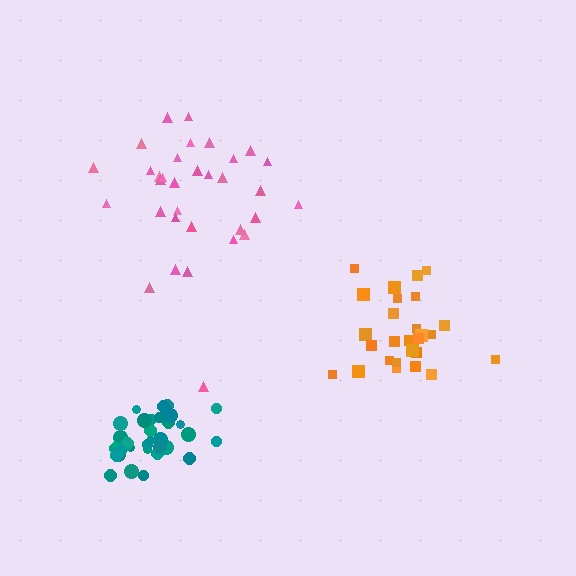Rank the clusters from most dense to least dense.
teal, orange, pink.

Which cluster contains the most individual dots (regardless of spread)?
Pink (33).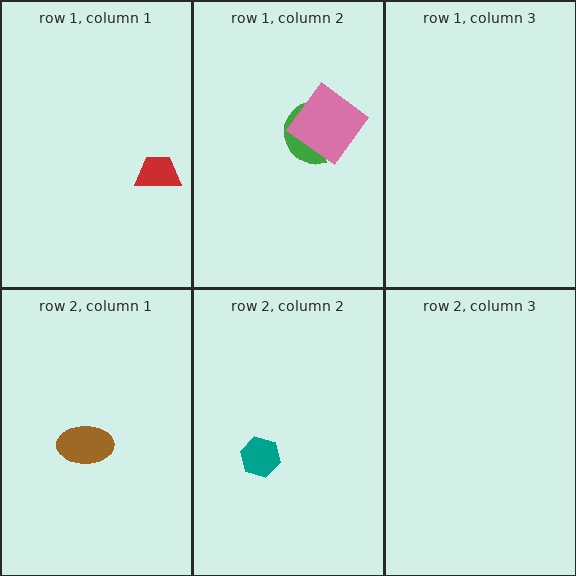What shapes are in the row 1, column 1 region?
The red trapezoid.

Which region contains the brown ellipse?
The row 2, column 1 region.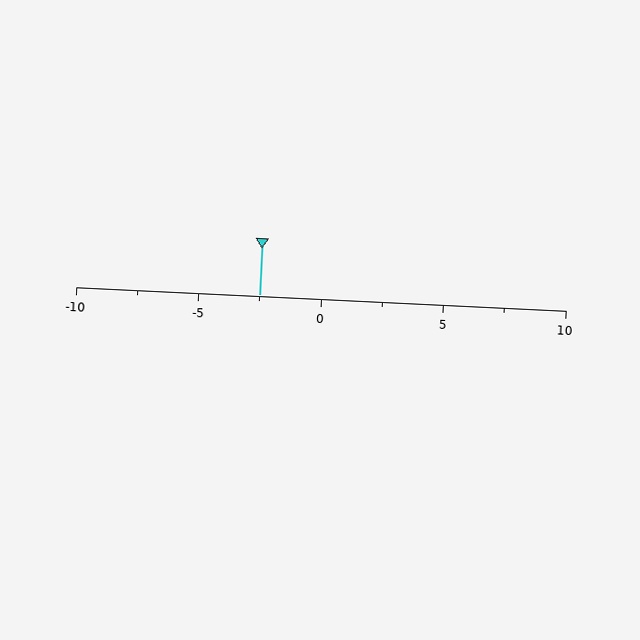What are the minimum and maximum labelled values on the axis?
The axis runs from -10 to 10.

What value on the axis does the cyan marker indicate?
The marker indicates approximately -2.5.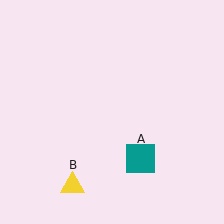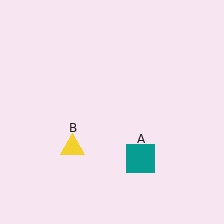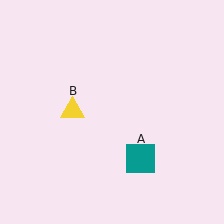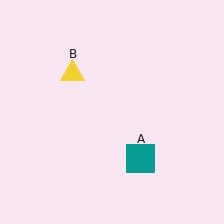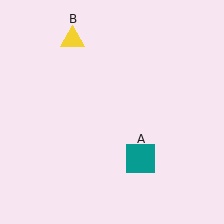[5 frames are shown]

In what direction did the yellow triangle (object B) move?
The yellow triangle (object B) moved up.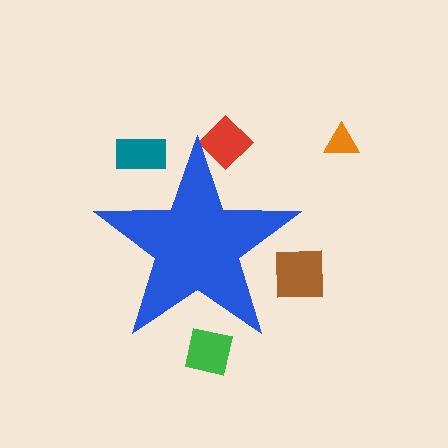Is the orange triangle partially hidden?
No, the orange triangle is fully visible.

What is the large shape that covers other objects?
A blue star.